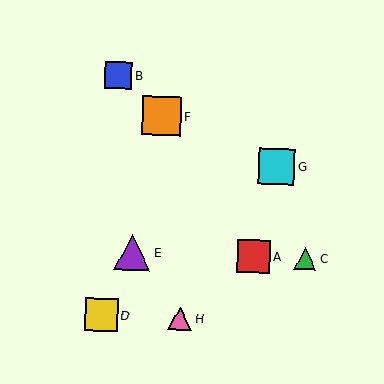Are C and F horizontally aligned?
No, C is at y≈259 and F is at y≈116.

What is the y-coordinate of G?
Object G is at y≈166.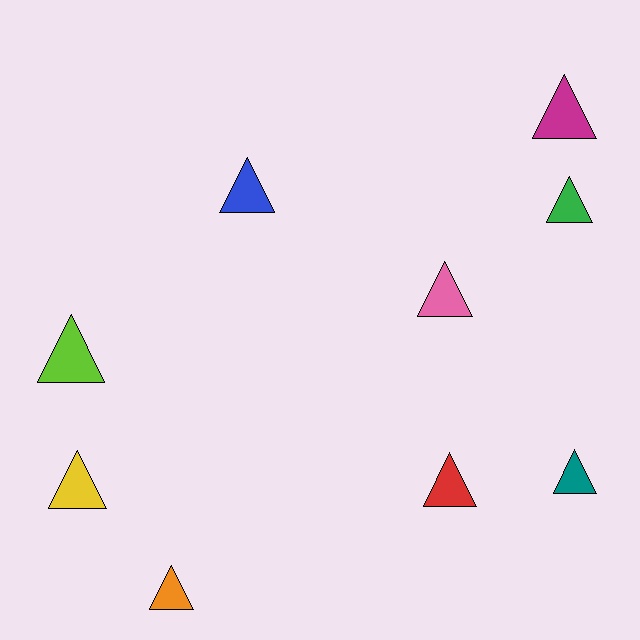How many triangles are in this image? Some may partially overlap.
There are 9 triangles.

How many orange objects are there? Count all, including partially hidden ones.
There is 1 orange object.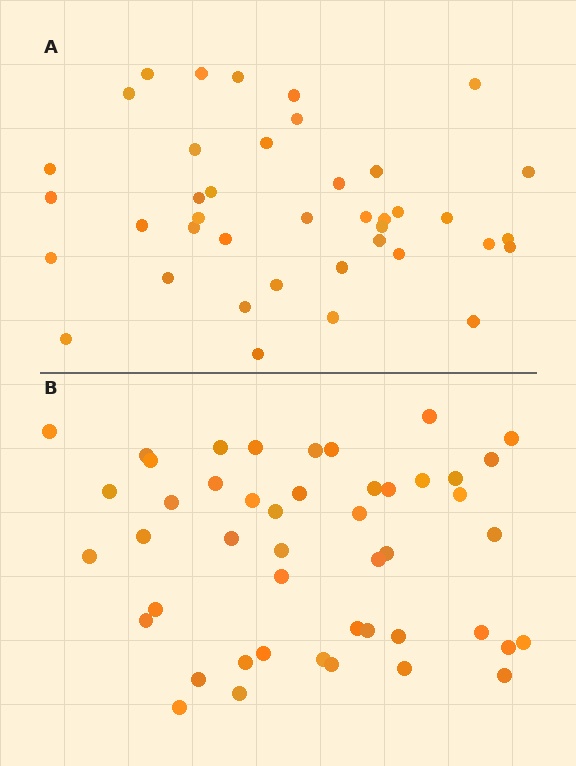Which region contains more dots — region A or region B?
Region B (the bottom region) has more dots.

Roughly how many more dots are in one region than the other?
Region B has roughly 8 or so more dots than region A.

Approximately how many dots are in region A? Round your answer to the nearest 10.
About 40 dots.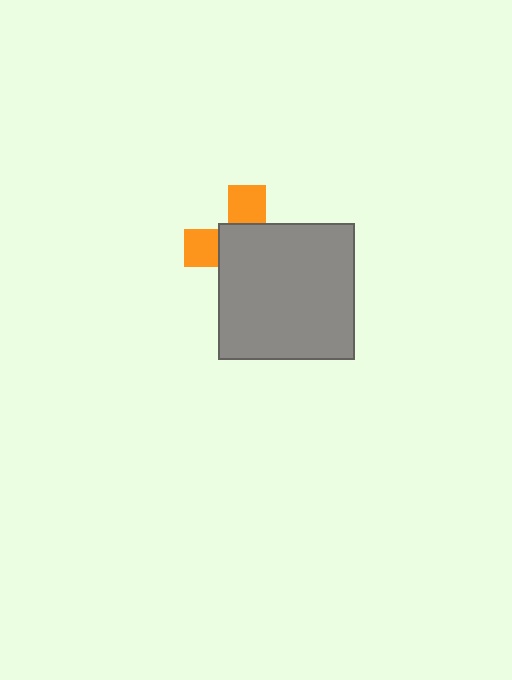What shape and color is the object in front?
The object in front is a gray square.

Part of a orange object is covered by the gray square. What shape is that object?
It is a cross.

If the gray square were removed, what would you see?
You would see the complete orange cross.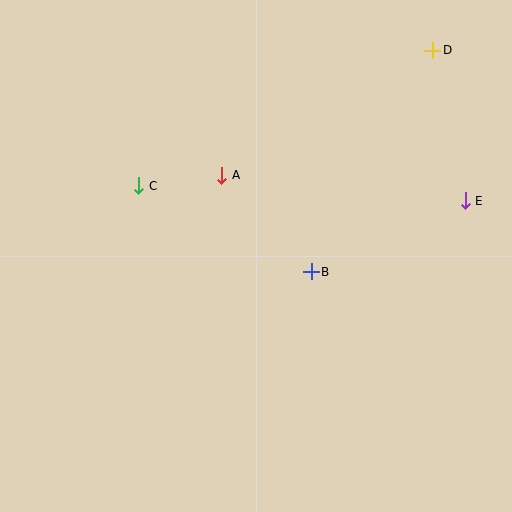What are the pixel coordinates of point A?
Point A is at (222, 175).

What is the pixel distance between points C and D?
The distance between C and D is 324 pixels.